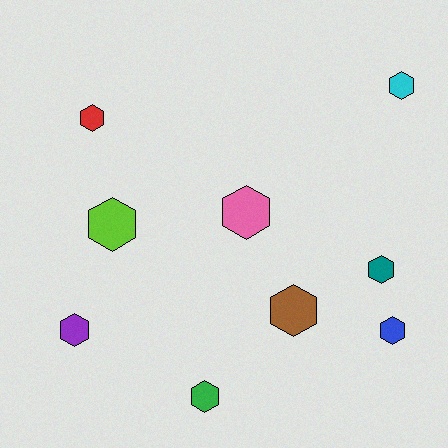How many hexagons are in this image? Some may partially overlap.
There are 9 hexagons.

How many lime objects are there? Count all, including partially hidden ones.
There is 1 lime object.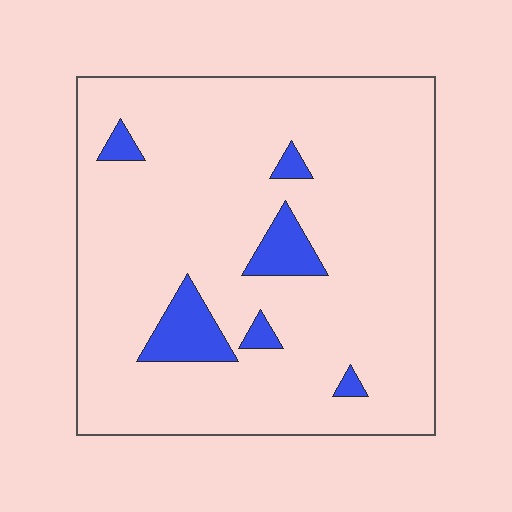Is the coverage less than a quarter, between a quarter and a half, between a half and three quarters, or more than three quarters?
Less than a quarter.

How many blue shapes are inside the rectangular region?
6.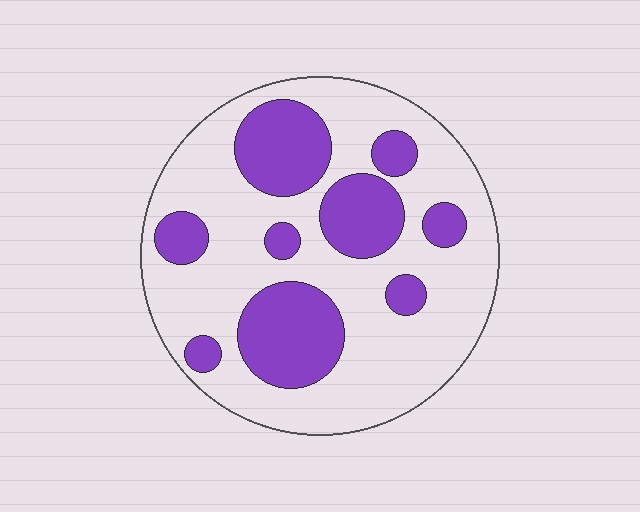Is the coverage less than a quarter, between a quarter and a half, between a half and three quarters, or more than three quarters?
Between a quarter and a half.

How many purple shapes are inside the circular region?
9.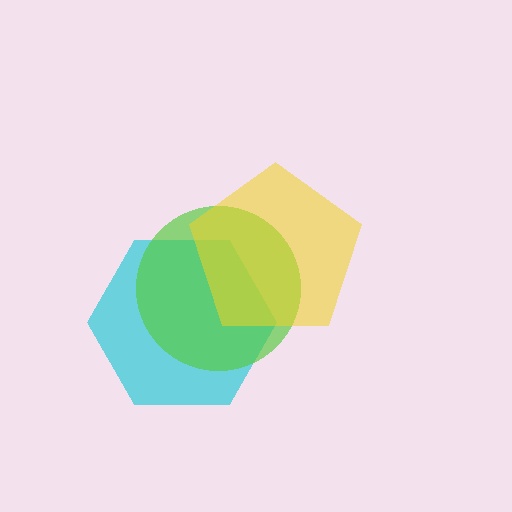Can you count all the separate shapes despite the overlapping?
Yes, there are 3 separate shapes.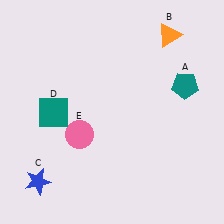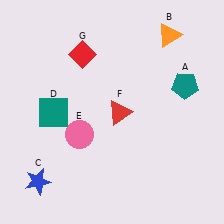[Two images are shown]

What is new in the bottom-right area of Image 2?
A red triangle (F) was added in the bottom-right area of Image 2.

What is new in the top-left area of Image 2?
A red diamond (G) was added in the top-left area of Image 2.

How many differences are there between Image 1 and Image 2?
There are 2 differences between the two images.